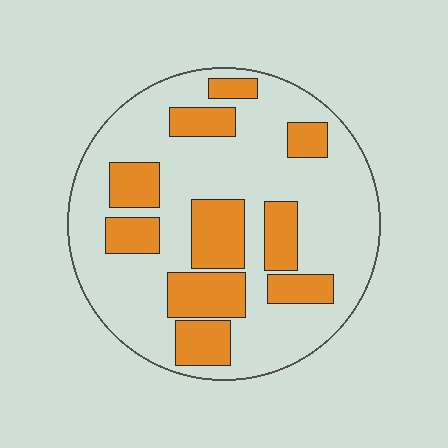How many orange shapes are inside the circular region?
10.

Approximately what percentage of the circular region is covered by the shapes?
Approximately 30%.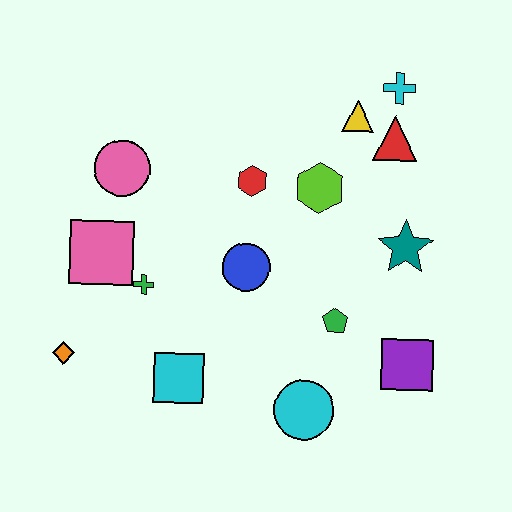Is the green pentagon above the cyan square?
Yes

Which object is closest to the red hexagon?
The lime hexagon is closest to the red hexagon.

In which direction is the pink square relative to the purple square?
The pink square is to the left of the purple square.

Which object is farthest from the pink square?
The cyan cross is farthest from the pink square.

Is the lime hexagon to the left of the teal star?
Yes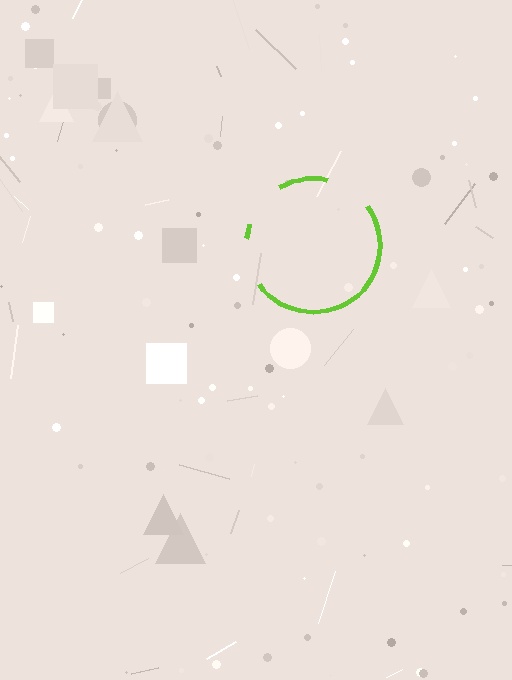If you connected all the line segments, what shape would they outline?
They would outline a circle.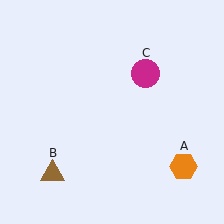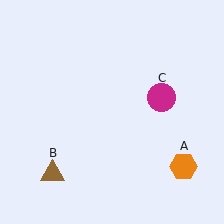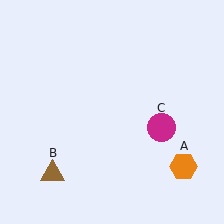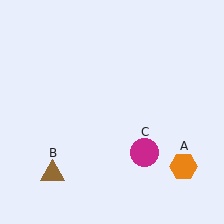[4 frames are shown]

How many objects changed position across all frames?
1 object changed position: magenta circle (object C).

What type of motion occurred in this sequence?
The magenta circle (object C) rotated clockwise around the center of the scene.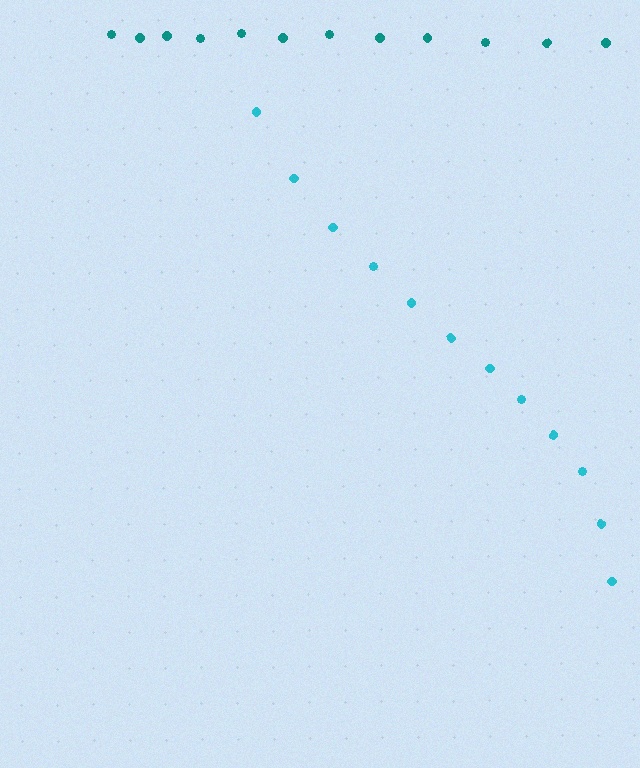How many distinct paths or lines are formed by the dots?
There are 2 distinct paths.